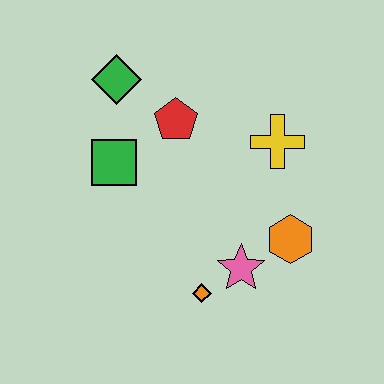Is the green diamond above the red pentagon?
Yes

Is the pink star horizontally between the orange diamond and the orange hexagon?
Yes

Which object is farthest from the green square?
The orange hexagon is farthest from the green square.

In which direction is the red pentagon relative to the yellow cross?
The red pentagon is to the left of the yellow cross.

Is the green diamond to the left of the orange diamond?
Yes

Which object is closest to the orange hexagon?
The pink star is closest to the orange hexagon.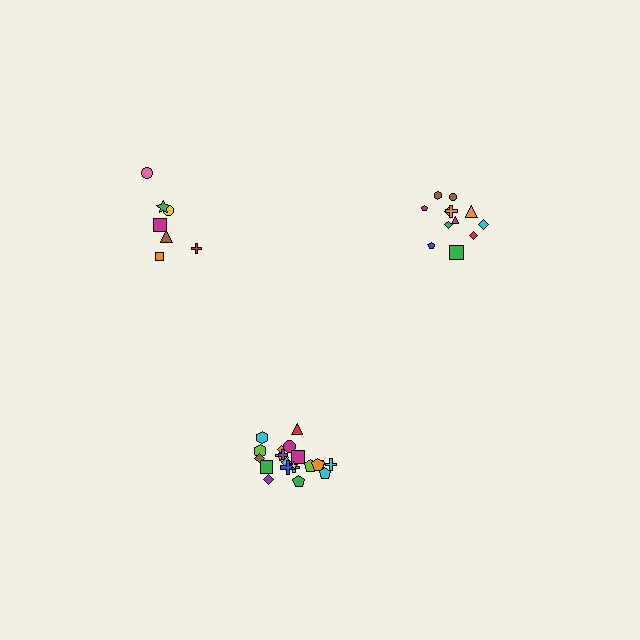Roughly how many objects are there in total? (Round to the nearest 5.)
Roughly 40 objects in total.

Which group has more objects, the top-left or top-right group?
The top-right group.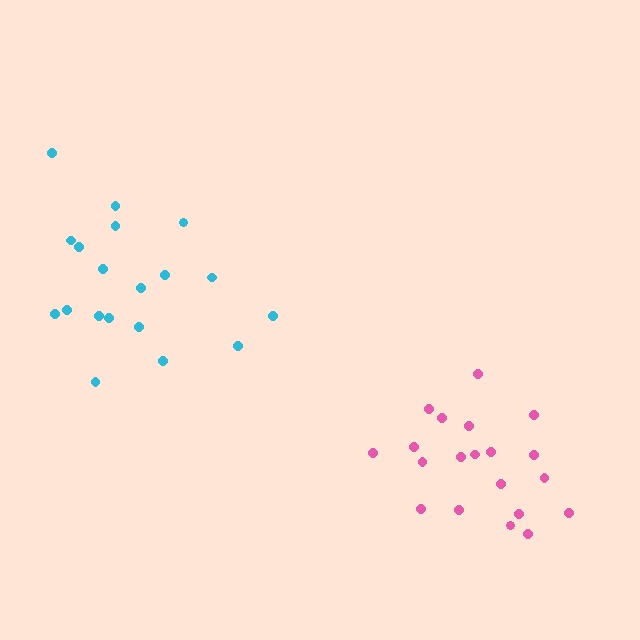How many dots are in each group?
Group 1: 19 dots, Group 2: 20 dots (39 total).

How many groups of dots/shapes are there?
There are 2 groups.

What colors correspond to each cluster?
The clusters are colored: cyan, pink.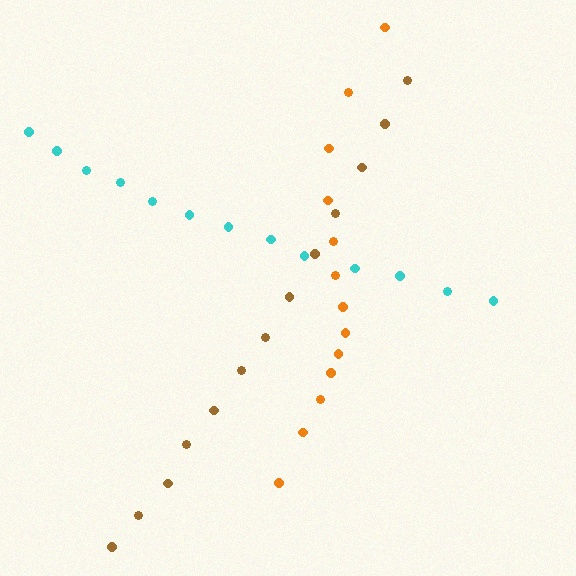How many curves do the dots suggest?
There are 3 distinct paths.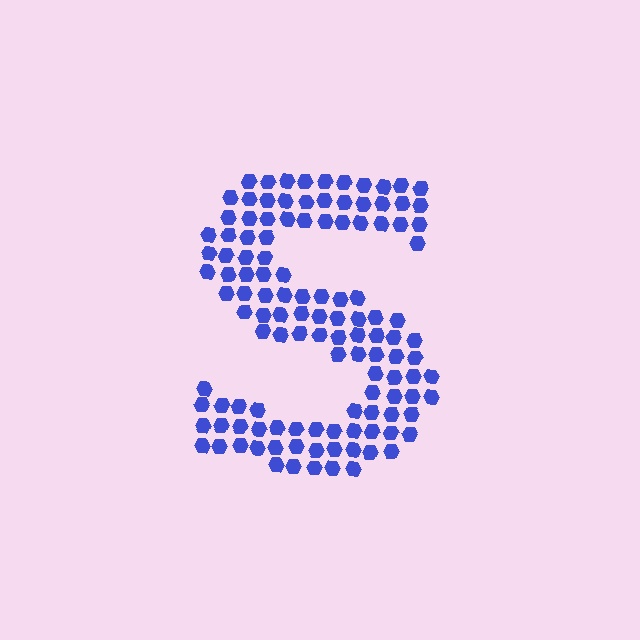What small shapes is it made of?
It is made of small hexagons.